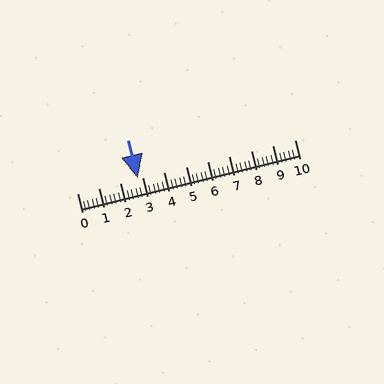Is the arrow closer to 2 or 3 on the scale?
The arrow is closer to 3.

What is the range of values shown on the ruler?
The ruler shows values from 0 to 10.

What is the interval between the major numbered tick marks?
The major tick marks are spaced 1 units apart.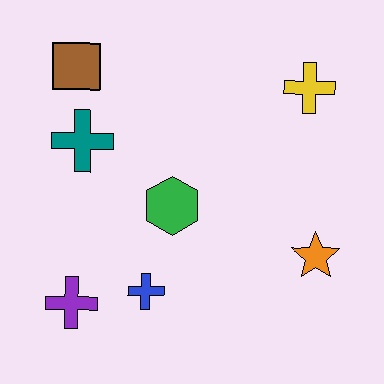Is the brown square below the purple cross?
No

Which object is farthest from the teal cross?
The orange star is farthest from the teal cross.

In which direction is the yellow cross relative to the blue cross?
The yellow cross is above the blue cross.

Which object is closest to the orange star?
The green hexagon is closest to the orange star.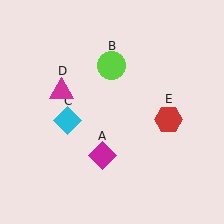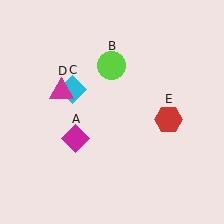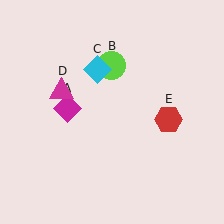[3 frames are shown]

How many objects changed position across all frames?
2 objects changed position: magenta diamond (object A), cyan diamond (object C).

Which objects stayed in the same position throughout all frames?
Lime circle (object B) and magenta triangle (object D) and red hexagon (object E) remained stationary.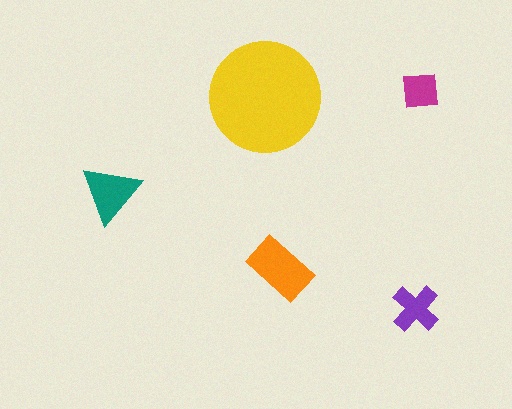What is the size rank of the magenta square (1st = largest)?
5th.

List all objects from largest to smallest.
The yellow circle, the orange rectangle, the teal triangle, the purple cross, the magenta square.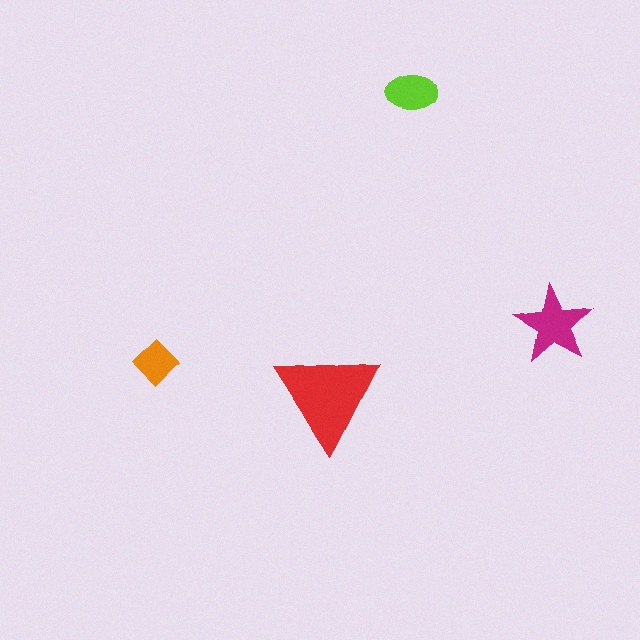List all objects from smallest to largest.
The orange diamond, the lime ellipse, the magenta star, the red triangle.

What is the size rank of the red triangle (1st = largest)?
1st.